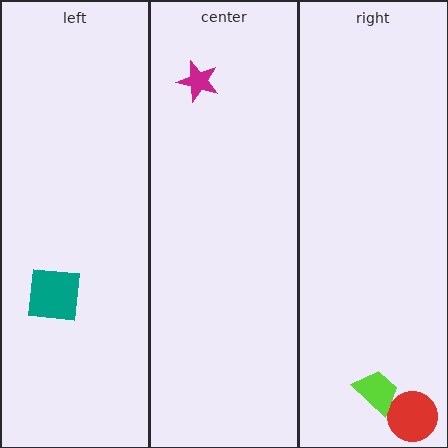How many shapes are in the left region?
1.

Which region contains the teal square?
The left region.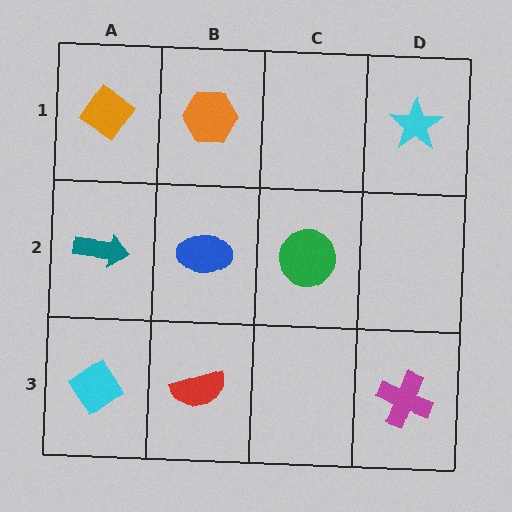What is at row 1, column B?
An orange hexagon.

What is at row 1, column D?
A cyan star.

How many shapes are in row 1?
3 shapes.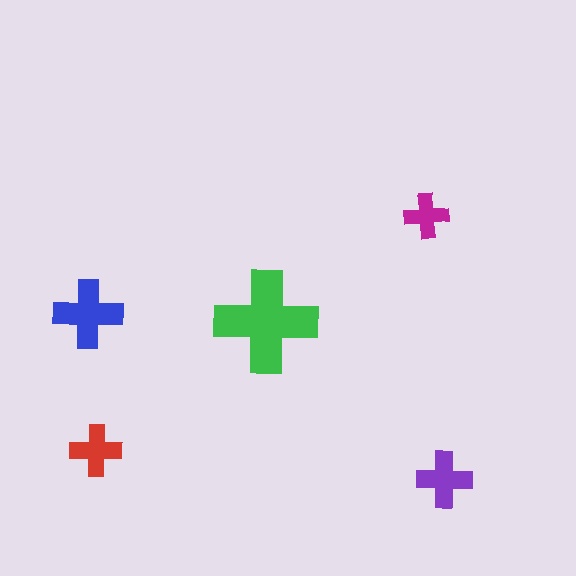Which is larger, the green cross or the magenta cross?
The green one.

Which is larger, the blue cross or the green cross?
The green one.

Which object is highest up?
The magenta cross is topmost.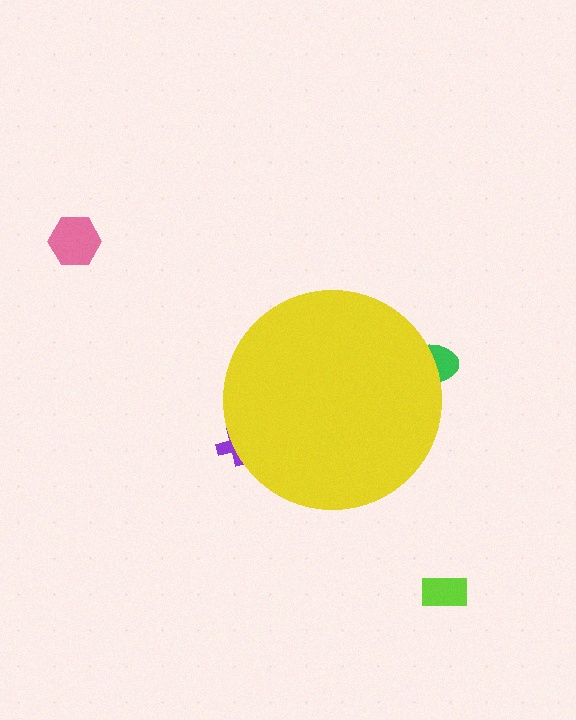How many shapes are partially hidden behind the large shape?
2 shapes are partially hidden.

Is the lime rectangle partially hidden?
No, the lime rectangle is fully visible.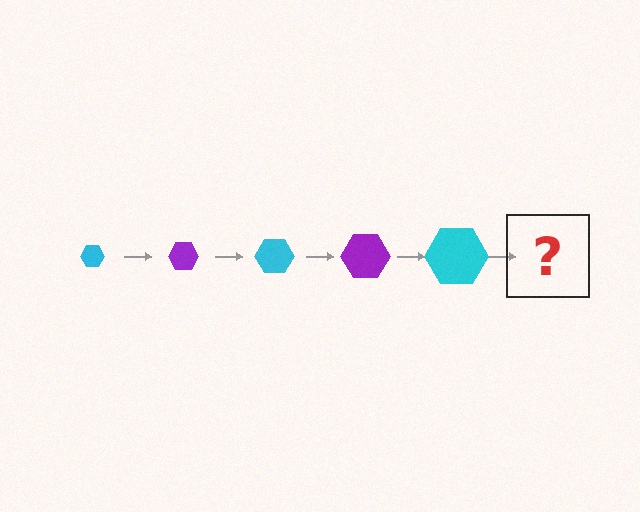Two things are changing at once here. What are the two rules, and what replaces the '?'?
The two rules are that the hexagon grows larger each step and the color cycles through cyan and purple. The '?' should be a purple hexagon, larger than the previous one.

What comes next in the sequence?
The next element should be a purple hexagon, larger than the previous one.